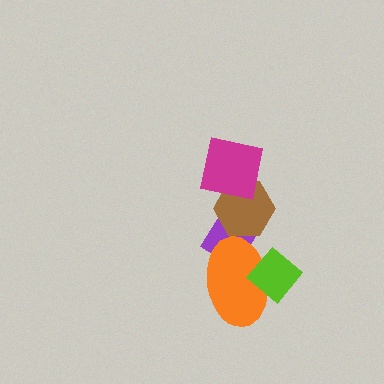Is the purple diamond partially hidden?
Yes, it is partially covered by another shape.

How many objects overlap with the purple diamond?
2 objects overlap with the purple diamond.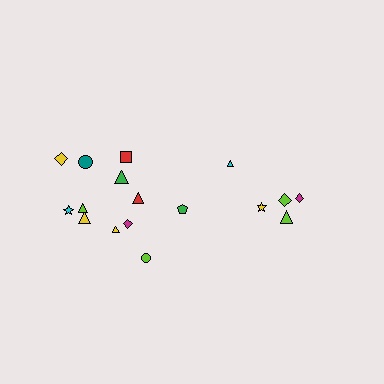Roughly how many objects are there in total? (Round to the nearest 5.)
Roughly 15 objects in total.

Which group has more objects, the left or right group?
The left group.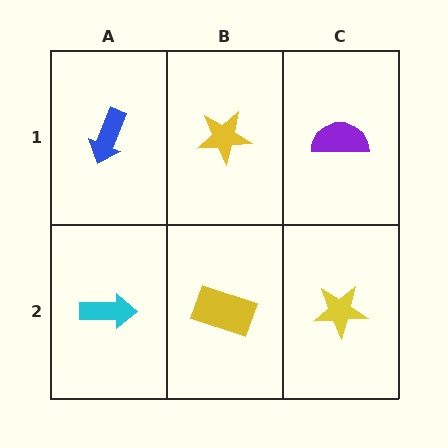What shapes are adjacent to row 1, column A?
A cyan arrow (row 2, column A), a yellow star (row 1, column B).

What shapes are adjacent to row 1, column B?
A yellow rectangle (row 2, column B), a blue arrow (row 1, column A), a purple semicircle (row 1, column C).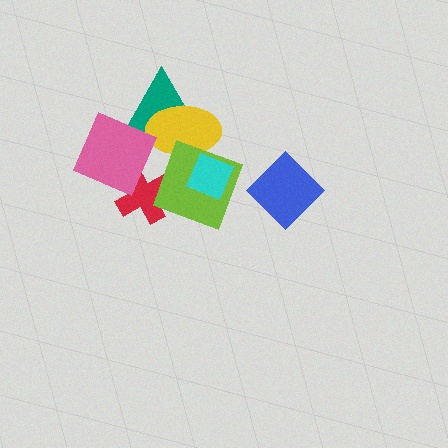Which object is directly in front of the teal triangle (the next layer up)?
The yellow ellipse is directly in front of the teal triangle.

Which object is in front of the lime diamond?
The cyan diamond is in front of the lime diamond.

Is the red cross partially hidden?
Yes, it is partially covered by another shape.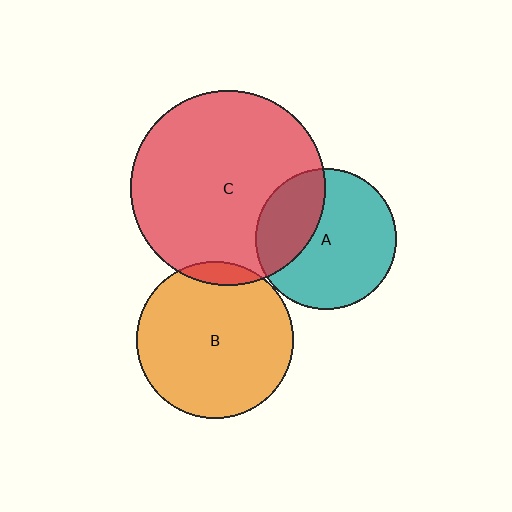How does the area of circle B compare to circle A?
Approximately 1.2 times.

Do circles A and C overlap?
Yes.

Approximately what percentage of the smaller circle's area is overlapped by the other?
Approximately 30%.